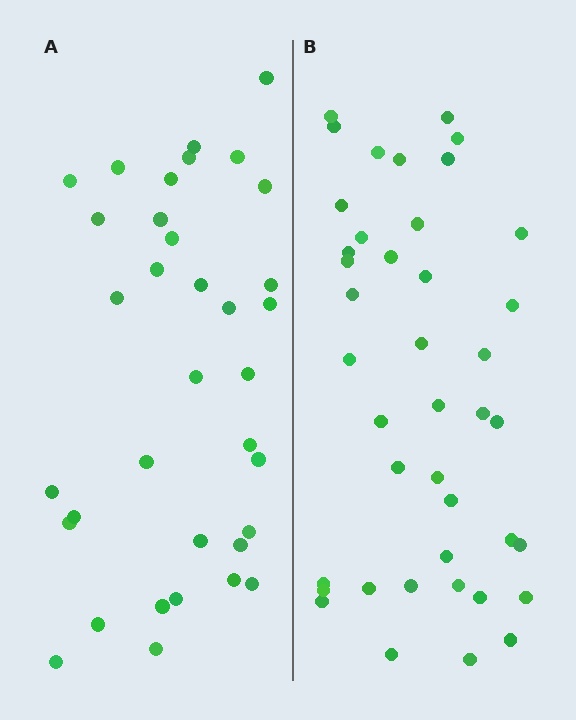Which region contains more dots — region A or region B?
Region B (the right region) has more dots.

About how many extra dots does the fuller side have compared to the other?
Region B has about 6 more dots than region A.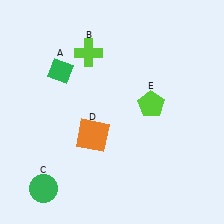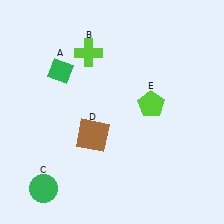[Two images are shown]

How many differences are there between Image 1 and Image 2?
There is 1 difference between the two images.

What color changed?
The square (D) changed from orange in Image 1 to brown in Image 2.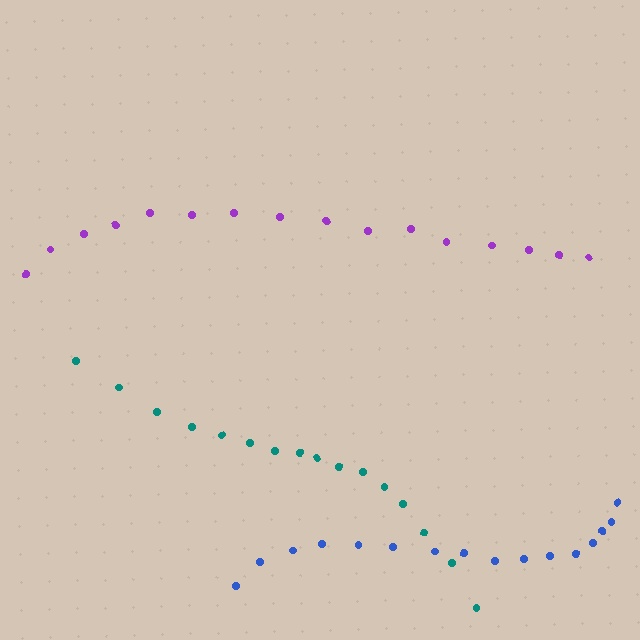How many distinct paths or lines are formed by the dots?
There are 3 distinct paths.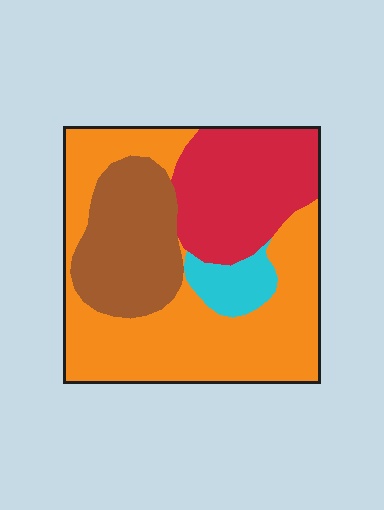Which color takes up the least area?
Cyan, at roughly 5%.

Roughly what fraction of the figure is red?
Red covers roughly 25% of the figure.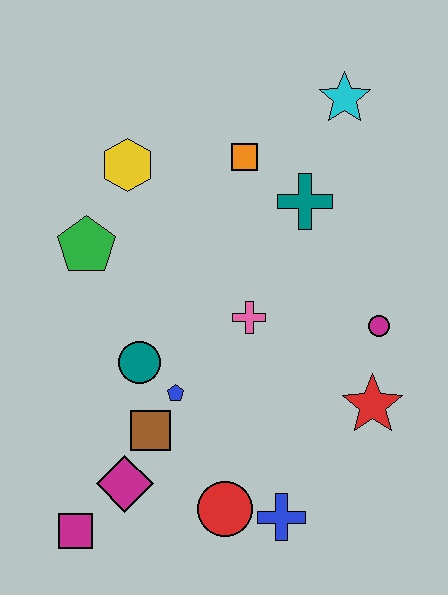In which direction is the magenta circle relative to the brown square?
The magenta circle is to the right of the brown square.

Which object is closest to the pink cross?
The blue pentagon is closest to the pink cross.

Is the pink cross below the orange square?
Yes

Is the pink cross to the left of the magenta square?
No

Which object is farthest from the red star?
The yellow hexagon is farthest from the red star.